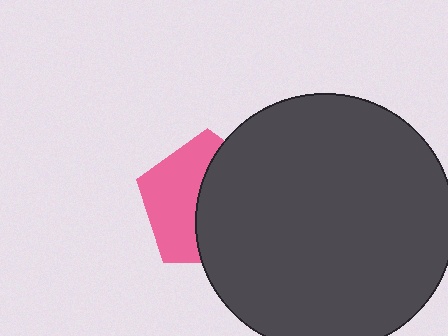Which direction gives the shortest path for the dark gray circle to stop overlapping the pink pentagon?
Moving right gives the shortest separation.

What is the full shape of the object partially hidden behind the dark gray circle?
The partially hidden object is a pink pentagon.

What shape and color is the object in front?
The object in front is a dark gray circle.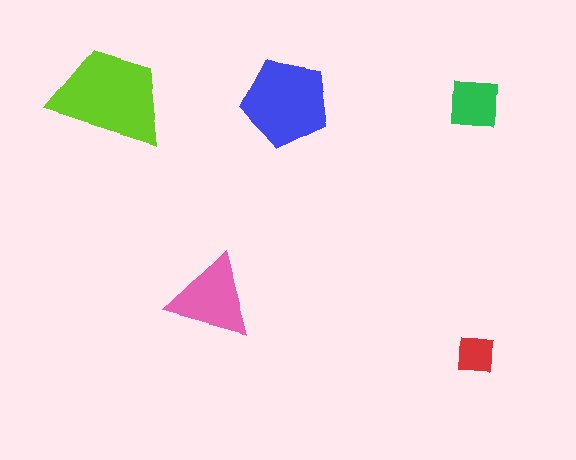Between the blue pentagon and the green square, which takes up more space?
The blue pentagon.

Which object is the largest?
The lime trapezoid.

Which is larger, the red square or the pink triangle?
The pink triangle.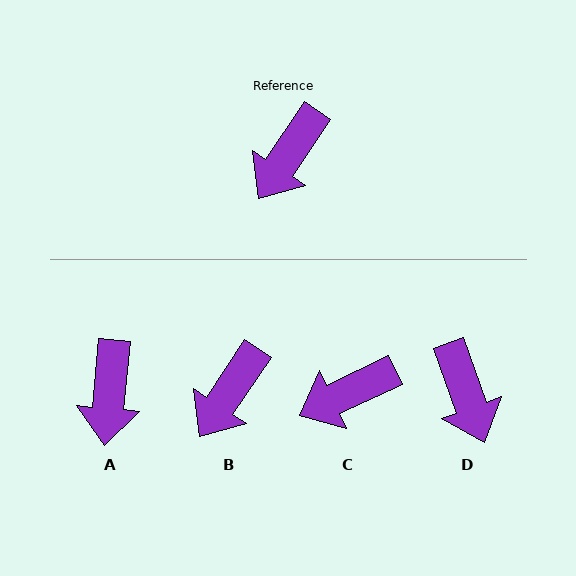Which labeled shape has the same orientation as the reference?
B.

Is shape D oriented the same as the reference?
No, it is off by about 53 degrees.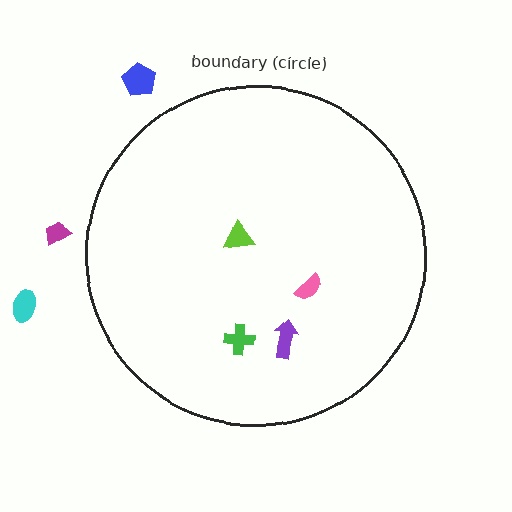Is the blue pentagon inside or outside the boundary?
Outside.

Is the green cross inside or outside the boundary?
Inside.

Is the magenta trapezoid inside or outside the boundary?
Outside.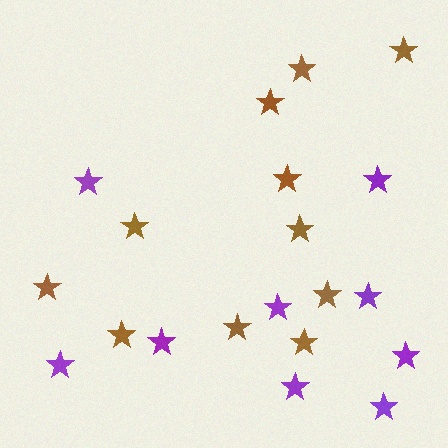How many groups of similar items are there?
There are 2 groups: one group of brown stars (11) and one group of purple stars (9).